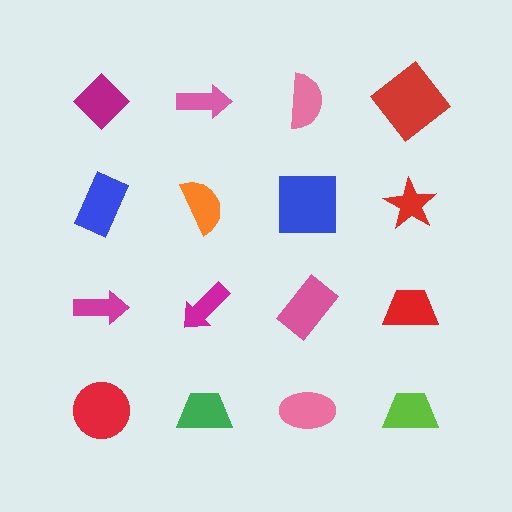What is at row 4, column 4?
A lime trapezoid.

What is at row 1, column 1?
A magenta diamond.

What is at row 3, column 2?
A magenta arrow.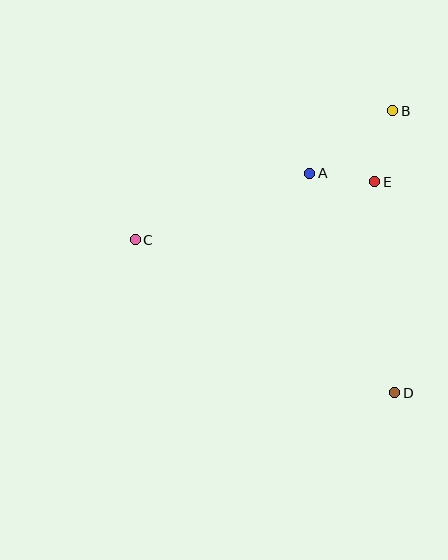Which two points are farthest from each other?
Points C and D are farthest from each other.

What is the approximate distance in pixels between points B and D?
The distance between B and D is approximately 282 pixels.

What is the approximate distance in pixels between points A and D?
The distance between A and D is approximately 236 pixels.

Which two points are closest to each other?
Points A and E are closest to each other.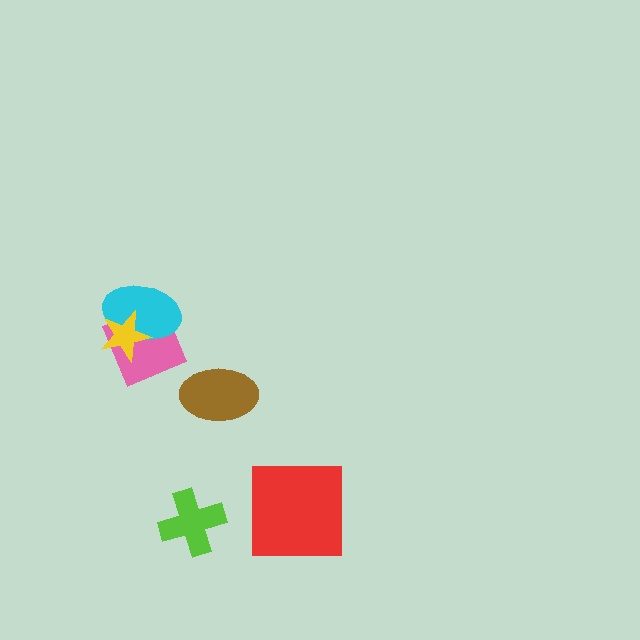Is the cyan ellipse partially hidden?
Yes, it is partially covered by another shape.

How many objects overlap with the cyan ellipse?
2 objects overlap with the cyan ellipse.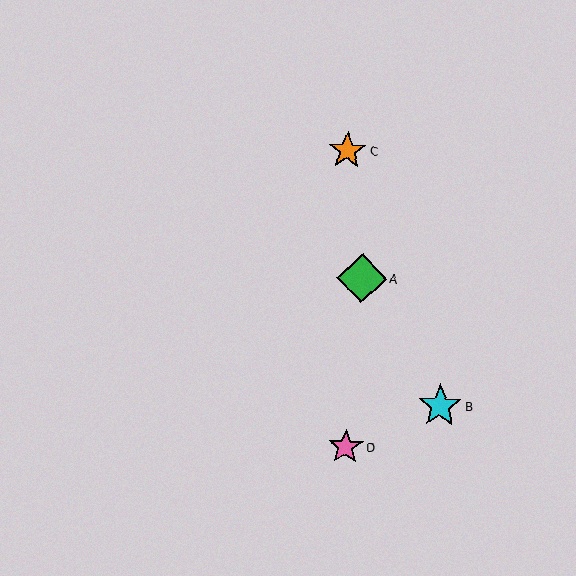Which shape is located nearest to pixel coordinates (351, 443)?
The pink star (labeled D) at (346, 447) is nearest to that location.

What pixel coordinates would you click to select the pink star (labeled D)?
Click at (346, 447) to select the pink star D.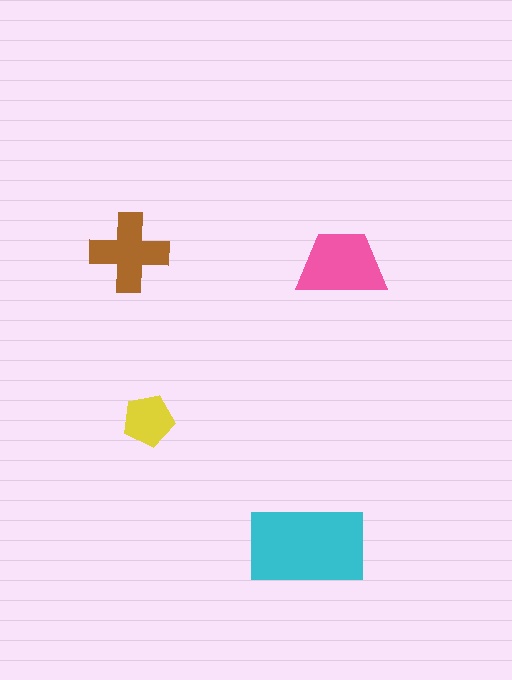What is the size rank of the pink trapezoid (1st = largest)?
2nd.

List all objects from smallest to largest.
The yellow pentagon, the brown cross, the pink trapezoid, the cyan rectangle.